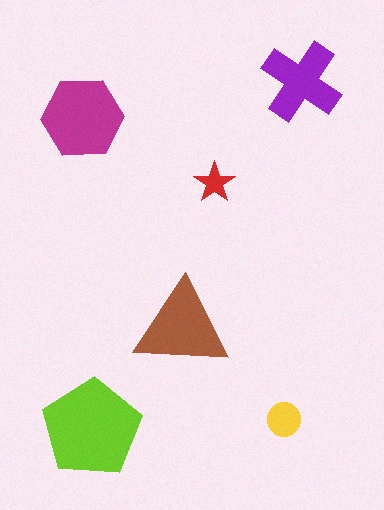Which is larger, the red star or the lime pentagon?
The lime pentagon.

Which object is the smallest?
The red star.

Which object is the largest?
The lime pentagon.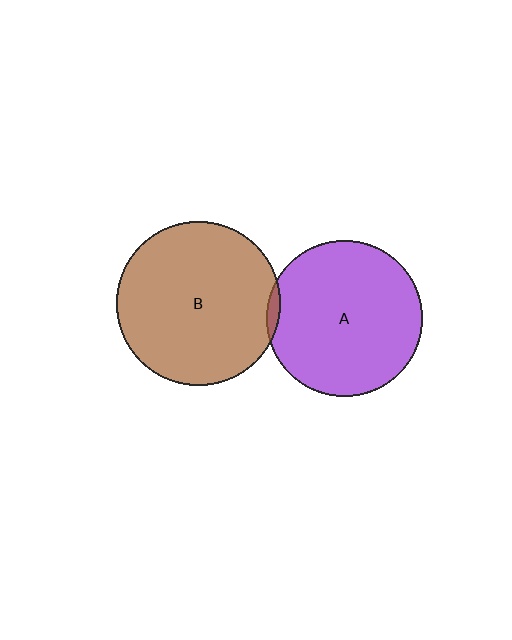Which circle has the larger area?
Circle B (brown).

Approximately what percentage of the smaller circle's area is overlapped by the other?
Approximately 5%.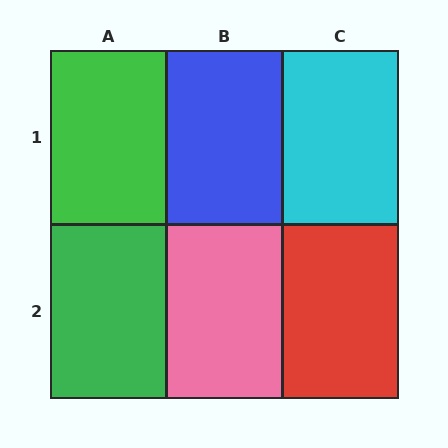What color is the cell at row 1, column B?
Blue.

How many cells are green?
2 cells are green.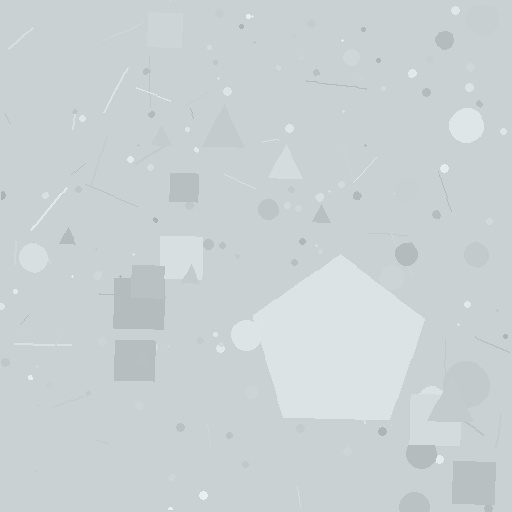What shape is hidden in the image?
A pentagon is hidden in the image.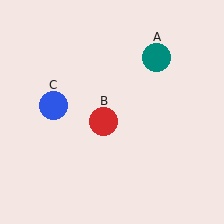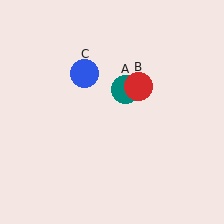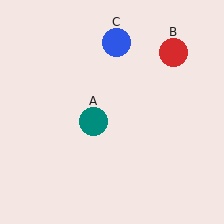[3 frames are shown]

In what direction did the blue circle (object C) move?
The blue circle (object C) moved up and to the right.